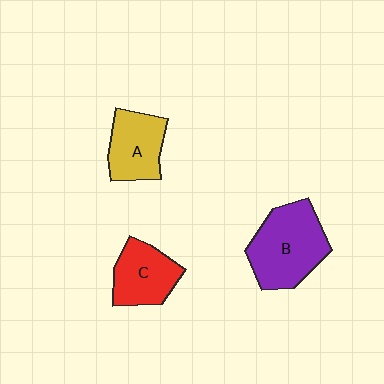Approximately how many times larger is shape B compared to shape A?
Approximately 1.5 times.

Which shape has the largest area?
Shape B (purple).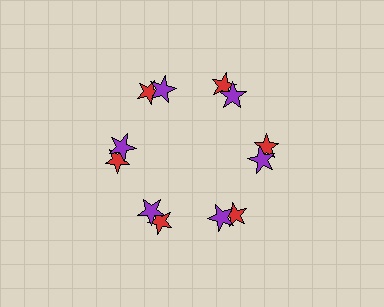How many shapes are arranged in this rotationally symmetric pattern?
There are 12 shapes, arranged in 6 groups of 2.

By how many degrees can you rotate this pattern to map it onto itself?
The pattern maps onto itself every 60 degrees of rotation.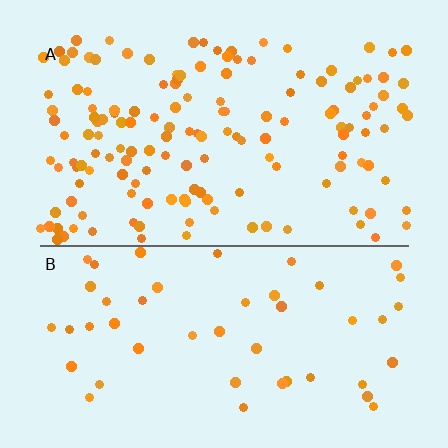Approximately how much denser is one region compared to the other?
Approximately 3.0× — region A over region B.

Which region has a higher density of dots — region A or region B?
A (the top).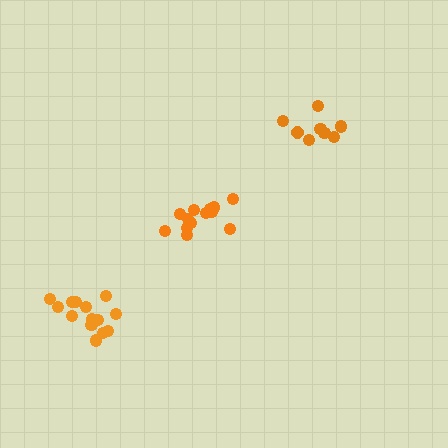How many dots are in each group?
Group 1: 13 dots, Group 2: 14 dots, Group 3: 8 dots (35 total).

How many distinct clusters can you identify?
There are 3 distinct clusters.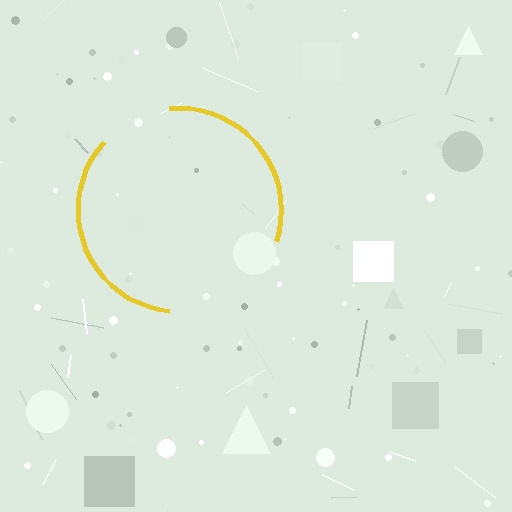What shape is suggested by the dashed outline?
The dashed outline suggests a circle.